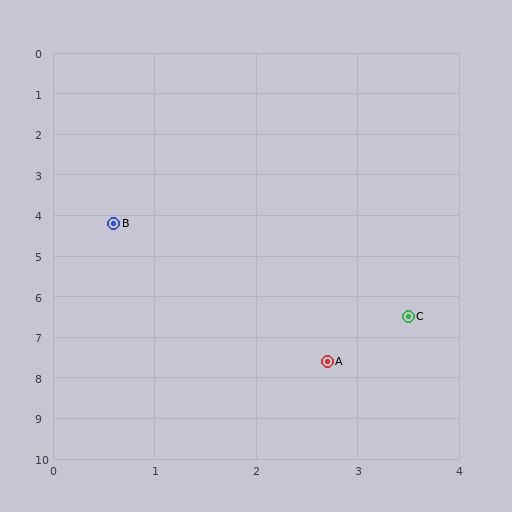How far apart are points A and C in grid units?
Points A and C are about 1.4 grid units apart.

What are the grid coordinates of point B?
Point B is at approximately (0.6, 4.2).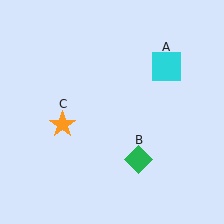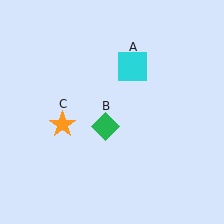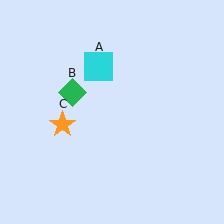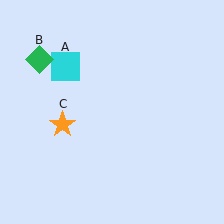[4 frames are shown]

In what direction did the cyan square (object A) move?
The cyan square (object A) moved left.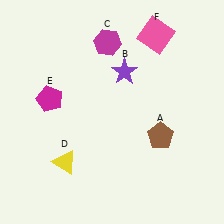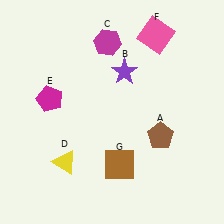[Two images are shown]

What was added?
A brown square (G) was added in Image 2.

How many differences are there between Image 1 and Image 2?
There is 1 difference between the two images.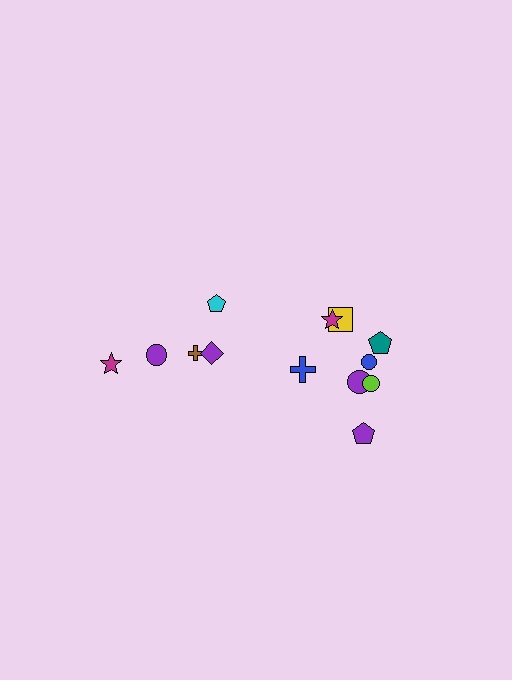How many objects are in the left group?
There are 5 objects.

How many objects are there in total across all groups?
There are 13 objects.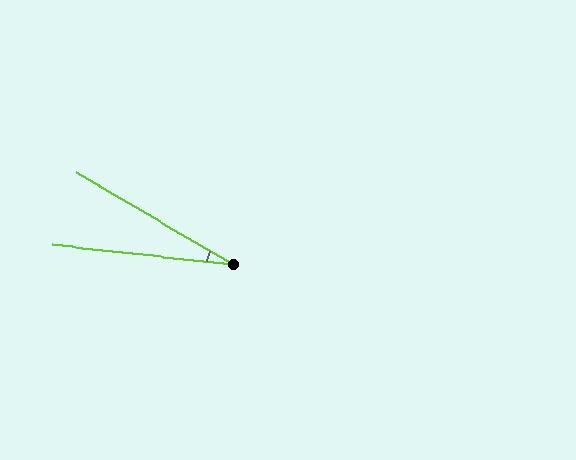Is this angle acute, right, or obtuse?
It is acute.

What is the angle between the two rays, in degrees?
Approximately 24 degrees.